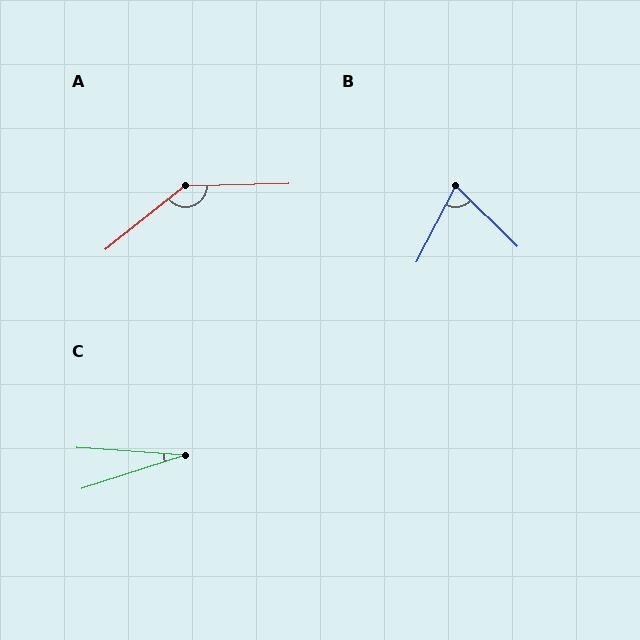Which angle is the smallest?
C, at approximately 22 degrees.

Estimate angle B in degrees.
Approximately 73 degrees.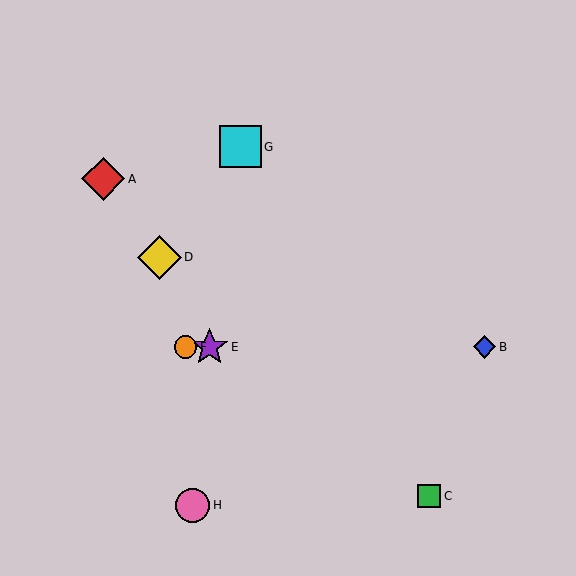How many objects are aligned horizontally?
3 objects (B, E, F) are aligned horizontally.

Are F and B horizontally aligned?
Yes, both are at y≈347.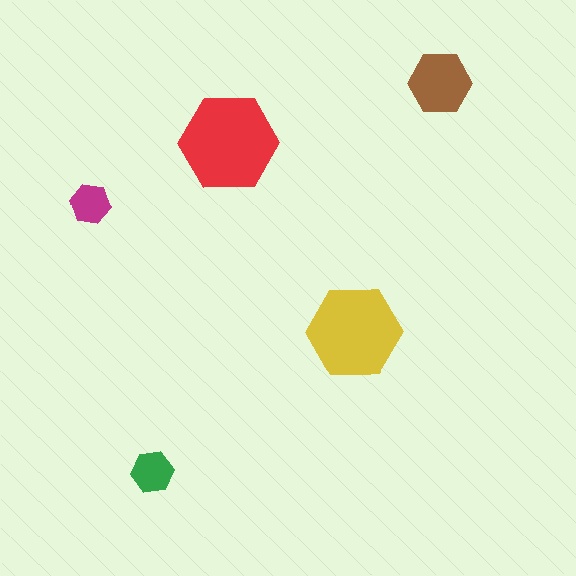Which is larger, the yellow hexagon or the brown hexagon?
The yellow one.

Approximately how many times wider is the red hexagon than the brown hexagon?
About 1.5 times wider.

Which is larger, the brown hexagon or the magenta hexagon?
The brown one.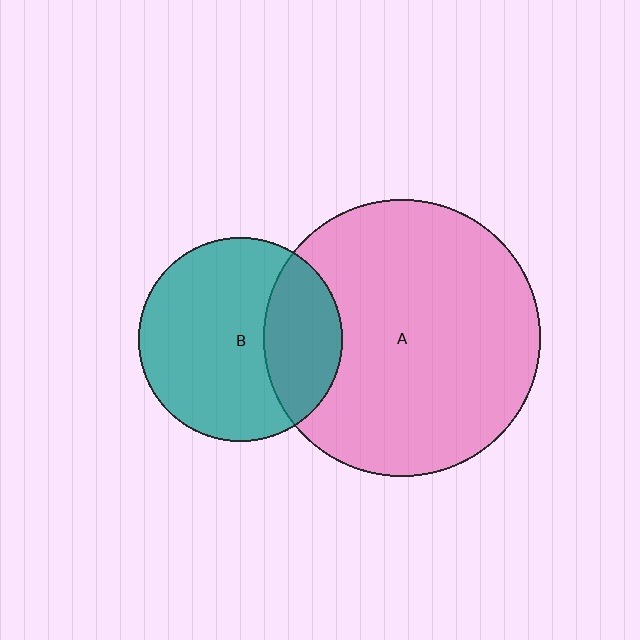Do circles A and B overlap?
Yes.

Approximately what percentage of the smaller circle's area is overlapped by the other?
Approximately 30%.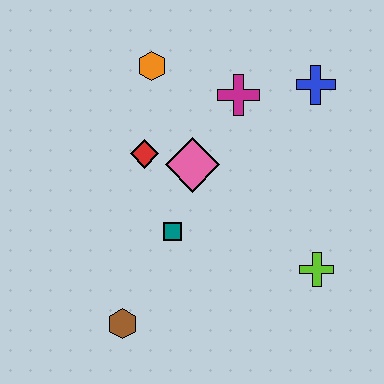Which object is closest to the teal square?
The pink diamond is closest to the teal square.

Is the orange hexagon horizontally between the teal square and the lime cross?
No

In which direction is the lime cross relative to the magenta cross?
The lime cross is below the magenta cross.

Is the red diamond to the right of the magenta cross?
No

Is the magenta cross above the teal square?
Yes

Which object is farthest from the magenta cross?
The brown hexagon is farthest from the magenta cross.